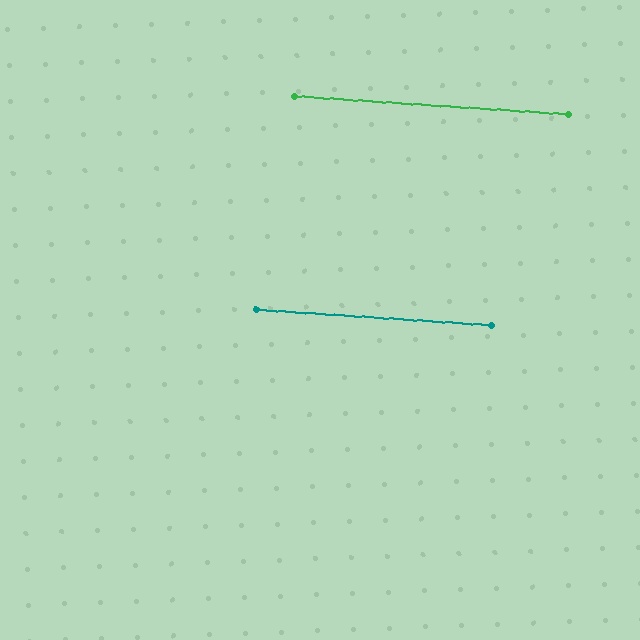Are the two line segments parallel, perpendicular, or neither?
Parallel — their directions differ by only 0.0°.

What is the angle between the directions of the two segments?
Approximately 0 degrees.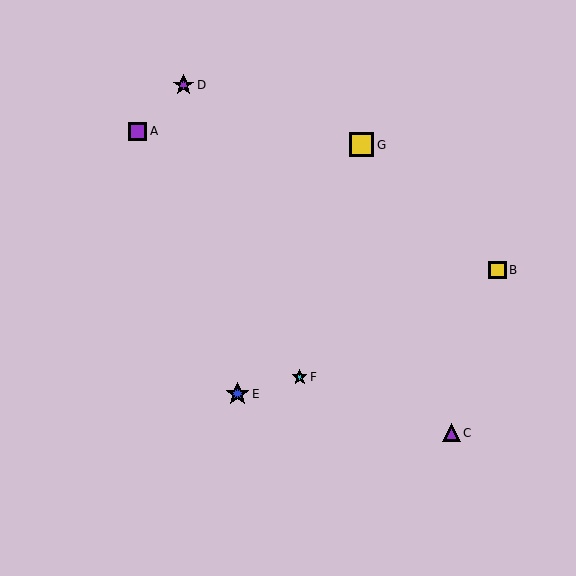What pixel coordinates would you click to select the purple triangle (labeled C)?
Click at (451, 433) to select the purple triangle C.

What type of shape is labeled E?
Shape E is a blue star.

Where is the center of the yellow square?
The center of the yellow square is at (362, 145).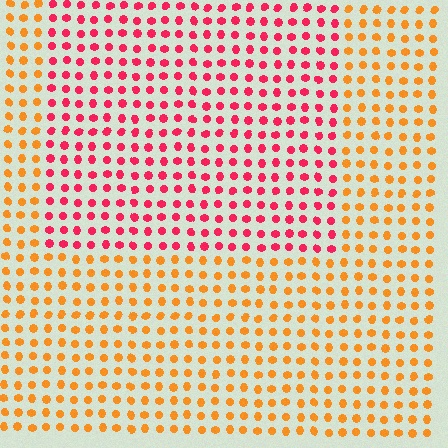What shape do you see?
I see a rectangle.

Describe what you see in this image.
The image is filled with small orange elements in a uniform arrangement. A rectangle-shaped region is visible where the elements are tinted to a slightly different hue, forming a subtle color boundary.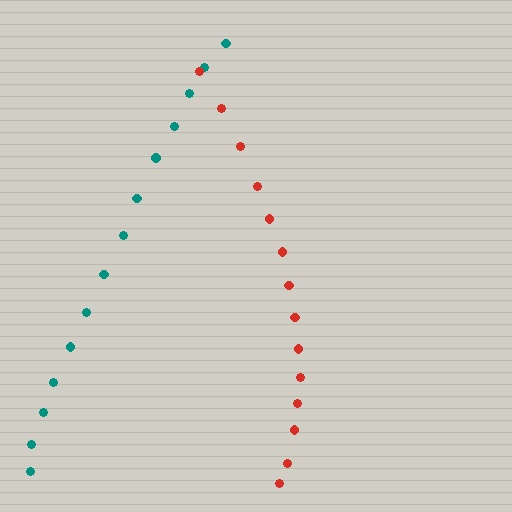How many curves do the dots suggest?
There are 2 distinct paths.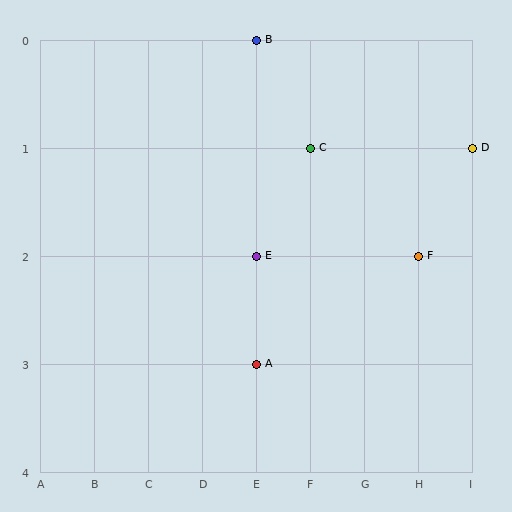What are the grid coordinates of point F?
Point F is at grid coordinates (H, 2).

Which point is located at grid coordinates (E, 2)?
Point E is at (E, 2).